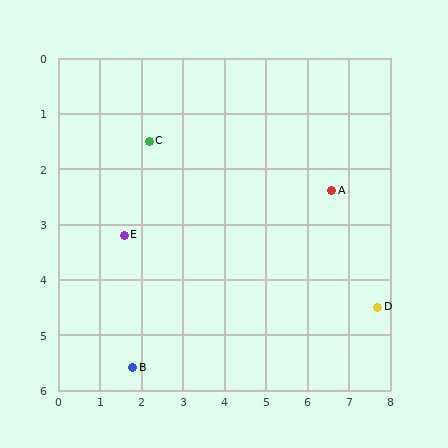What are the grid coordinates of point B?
Point B is at approximately (1.8, 5.6).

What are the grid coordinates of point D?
Point D is at approximately (7.7, 4.5).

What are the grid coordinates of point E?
Point E is at approximately (1.6, 3.2).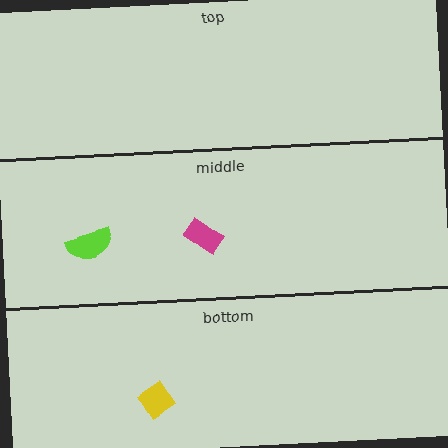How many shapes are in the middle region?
2.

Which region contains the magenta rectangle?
The middle region.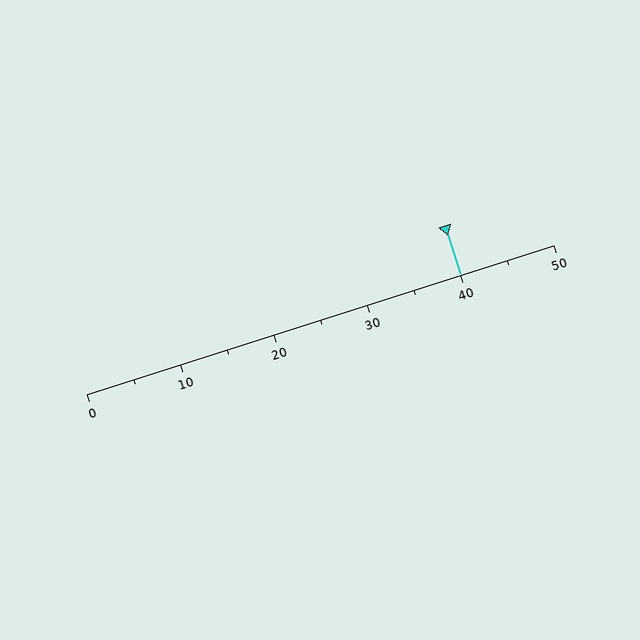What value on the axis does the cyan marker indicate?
The marker indicates approximately 40.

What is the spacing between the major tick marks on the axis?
The major ticks are spaced 10 apart.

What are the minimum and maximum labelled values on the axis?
The axis runs from 0 to 50.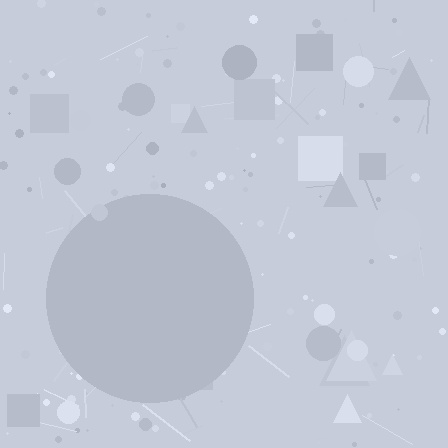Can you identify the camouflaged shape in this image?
The camouflaged shape is a circle.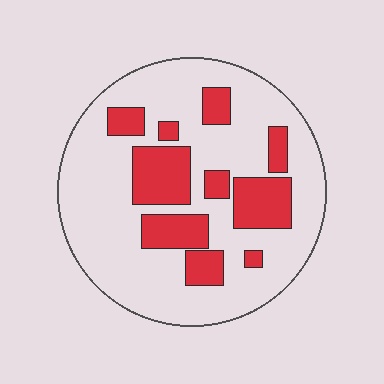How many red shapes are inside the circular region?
10.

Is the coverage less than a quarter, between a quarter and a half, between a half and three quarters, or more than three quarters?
Between a quarter and a half.